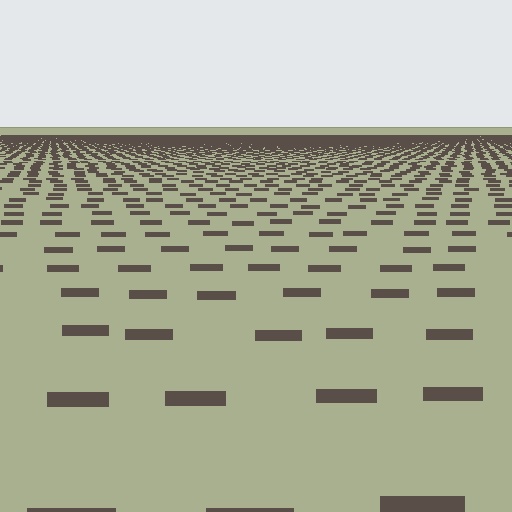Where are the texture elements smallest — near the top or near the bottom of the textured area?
Near the top.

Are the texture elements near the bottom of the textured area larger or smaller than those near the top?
Larger. Near the bottom, elements are closer to the viewer and appear at a bigger on-screen size.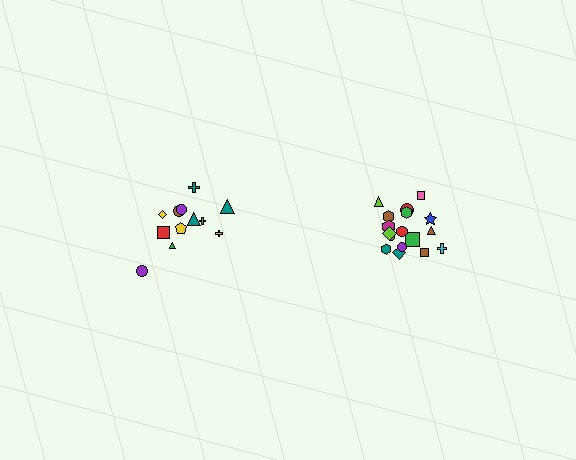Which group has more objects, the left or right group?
The right group.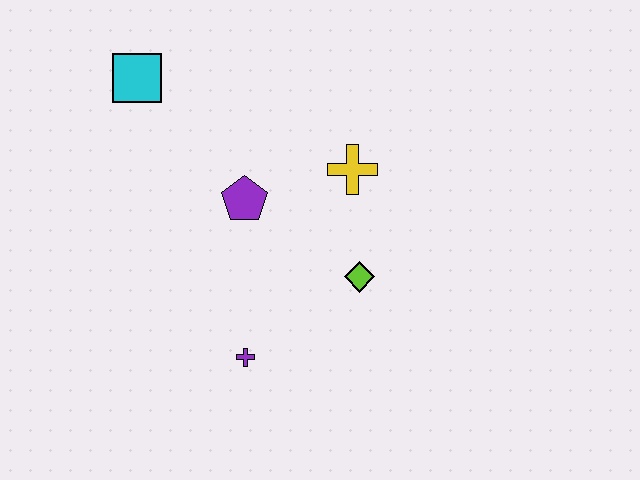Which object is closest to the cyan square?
The purple pentagon is closest to the cyan square.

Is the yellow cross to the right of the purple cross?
Yes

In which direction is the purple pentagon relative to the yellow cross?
The purple pentagon is to the left of the yellow cross.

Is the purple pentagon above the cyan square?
No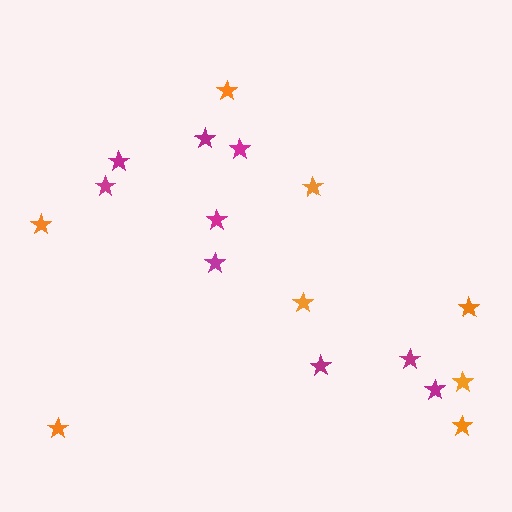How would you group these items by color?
There are 2 groups: one group of magenta stars (9) and one group of orange stars (8).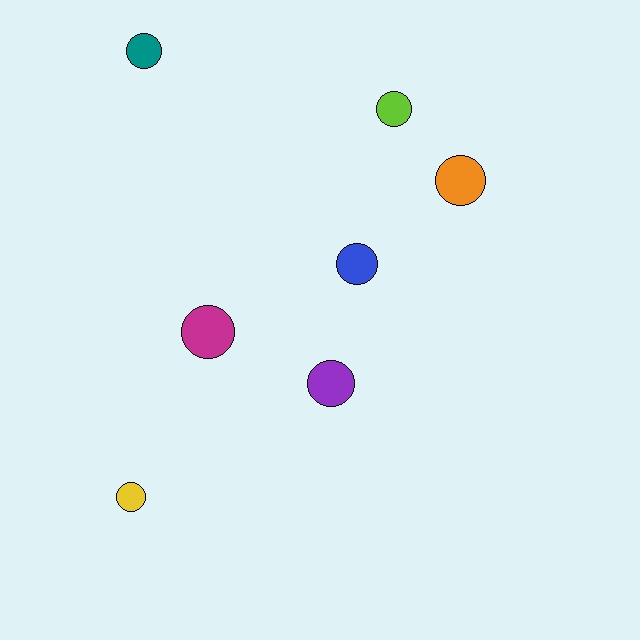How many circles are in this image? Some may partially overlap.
There are 7 circles.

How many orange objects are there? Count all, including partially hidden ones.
There is 1 orange object.